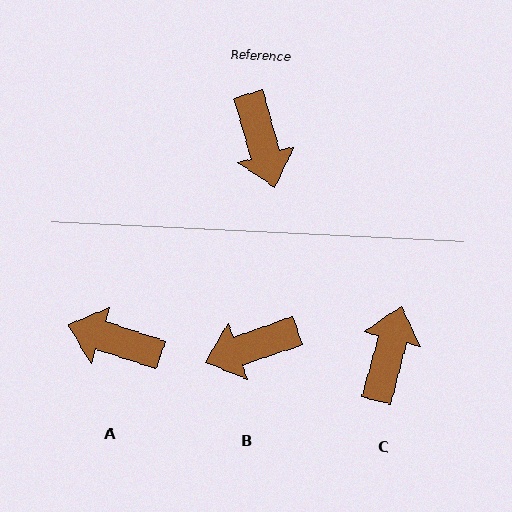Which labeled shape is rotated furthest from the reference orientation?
C, about 149 degrees away.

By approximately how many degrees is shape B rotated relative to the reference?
Approximately 87 degrees clockwise.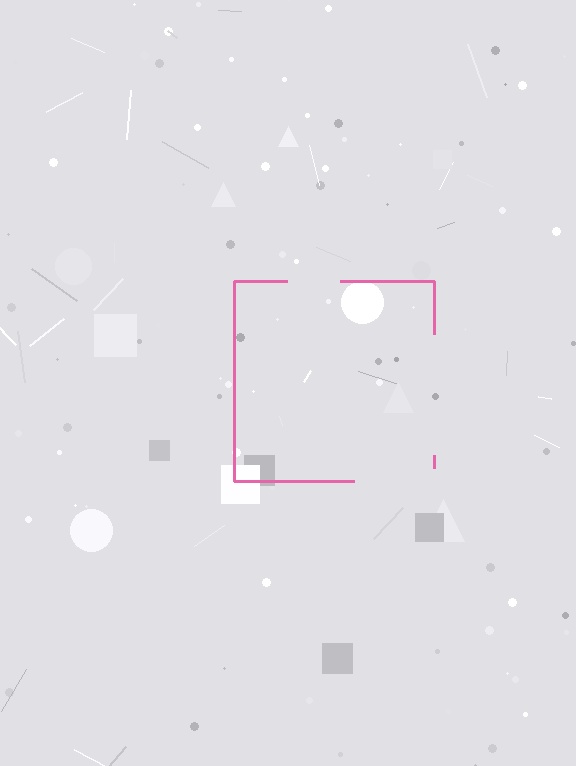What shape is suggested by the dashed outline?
The dashed outline suggests a square.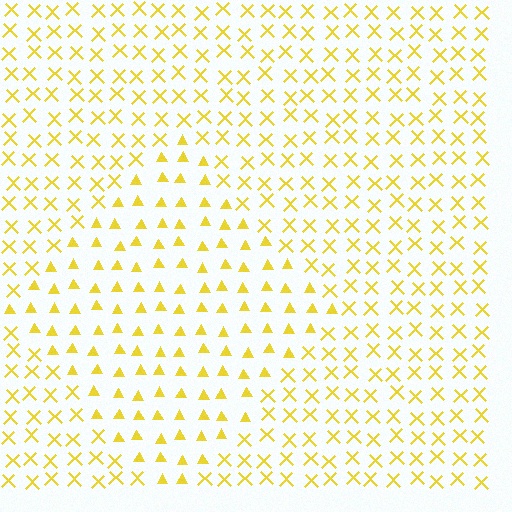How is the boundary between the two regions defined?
The boundary is defined by a change in element shape: triangles inside vs. X marks outside. All elements share the same color and spacing.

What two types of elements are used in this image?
The image uses triangles inside the diamond region and X marks outside it.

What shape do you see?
I see a diamond.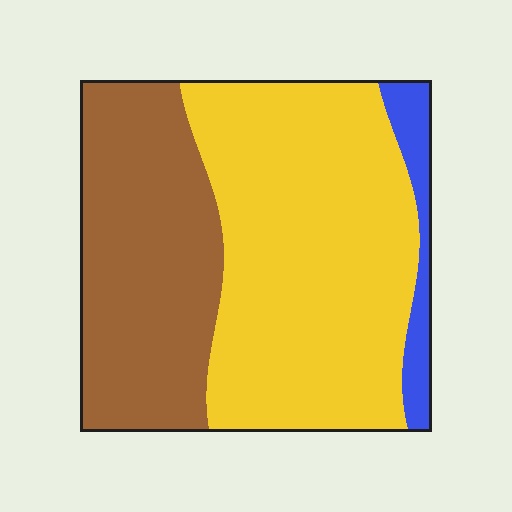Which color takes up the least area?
Blue, at roughly 5%.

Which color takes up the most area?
Yellow, at roughly 55%.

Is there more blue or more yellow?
Yellow.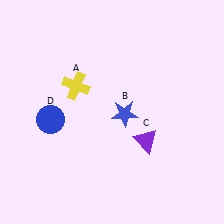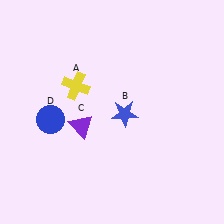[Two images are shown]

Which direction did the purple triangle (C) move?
The purple triangle (C) moved left.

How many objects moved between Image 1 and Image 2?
1 object moved between the two images.